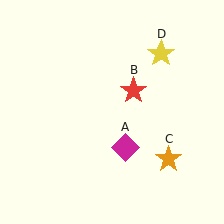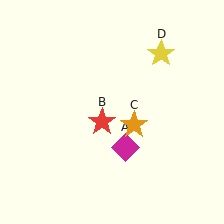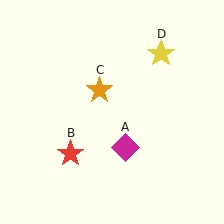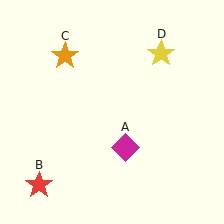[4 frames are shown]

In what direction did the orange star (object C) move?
The orange star (object C) moved up and to the left.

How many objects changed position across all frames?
2 objects changed position: red star (object B), orange star (object C).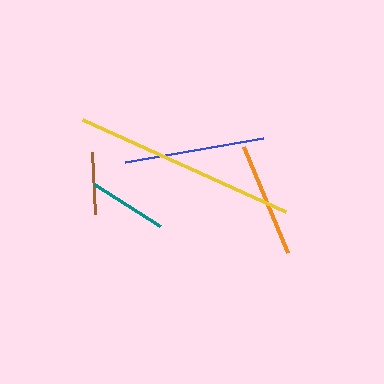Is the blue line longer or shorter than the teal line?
The blue line is longer than the teal line.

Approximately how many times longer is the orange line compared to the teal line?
The orange line is approximately 1.5 times the length of the teal line.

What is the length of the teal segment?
The teal segment is approximately 78 pixels long.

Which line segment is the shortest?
The brown line is the shortest at approximately 63 pixels.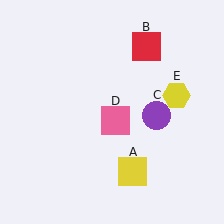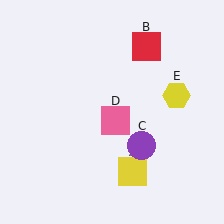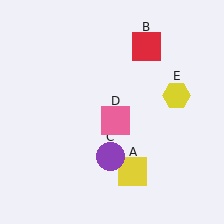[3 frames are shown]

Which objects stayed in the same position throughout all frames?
Yellow square (object A) and red square (object B) and pink square (object D) and yellow hexagon (object E) remained stationary.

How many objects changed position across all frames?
1 object changed position: purple circle (object C).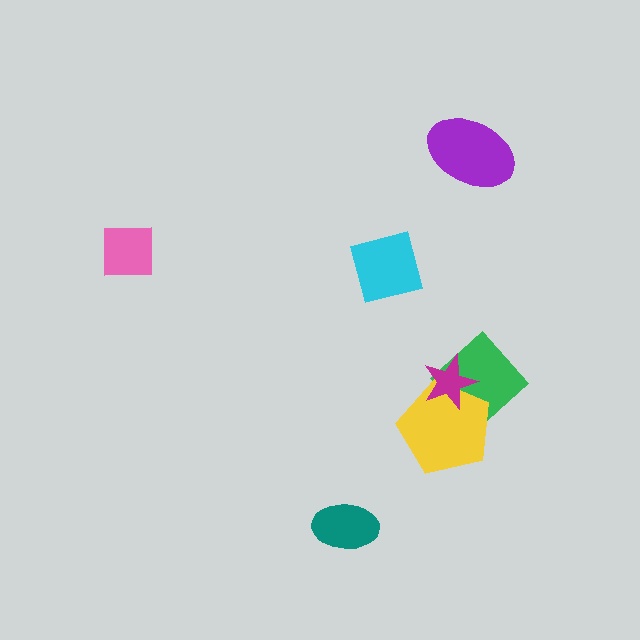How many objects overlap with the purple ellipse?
0 objects overlap with the purple ellipse.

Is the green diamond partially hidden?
Yes, it is partially covered by another shape.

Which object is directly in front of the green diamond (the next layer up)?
The yellow pentagon is directly in front of the green diamond.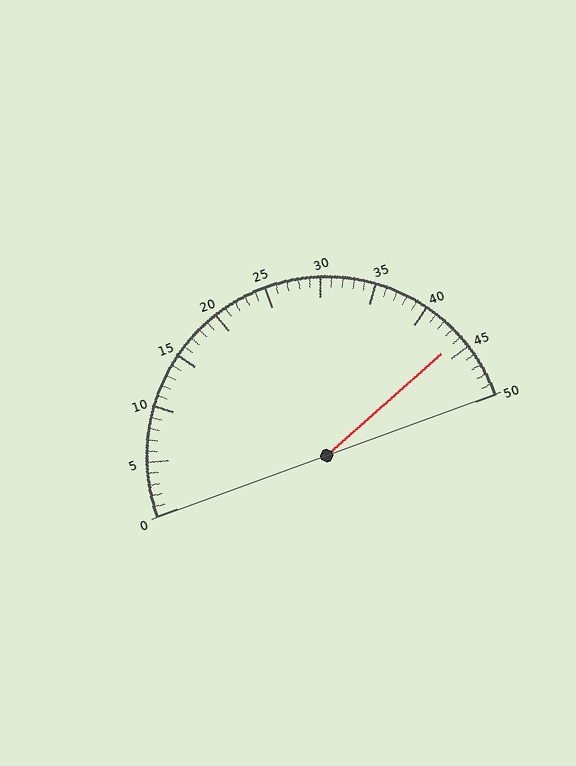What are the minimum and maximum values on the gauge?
The gauge ranges from 0 to 50.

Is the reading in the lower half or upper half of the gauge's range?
The reading is in the upper half of the range (0 to 50).